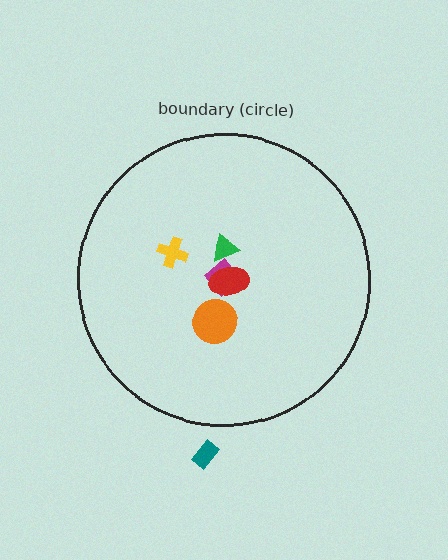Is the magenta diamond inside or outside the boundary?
Inside.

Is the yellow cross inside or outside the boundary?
Inside.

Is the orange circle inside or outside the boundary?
Inside.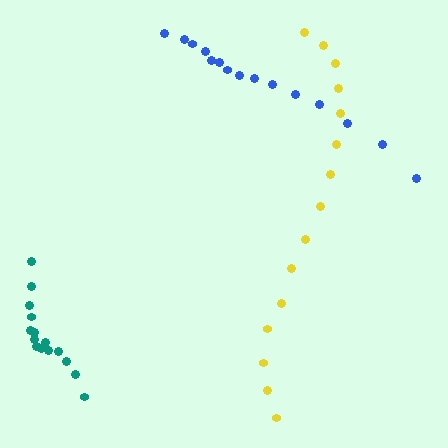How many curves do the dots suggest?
There are 3 distinct paths.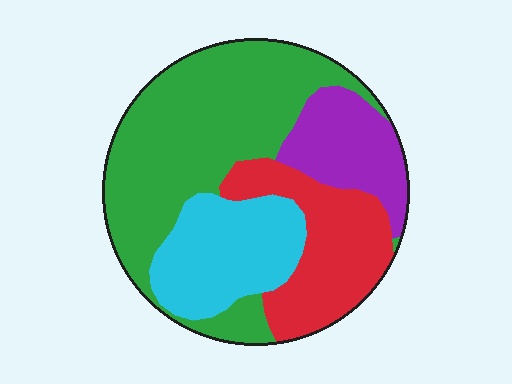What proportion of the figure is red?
Red covers around 20% of the figure.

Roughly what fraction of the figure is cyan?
Cyan takes up about one fifth (1/5) of the figure.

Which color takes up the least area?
Purple, at roughly 15%.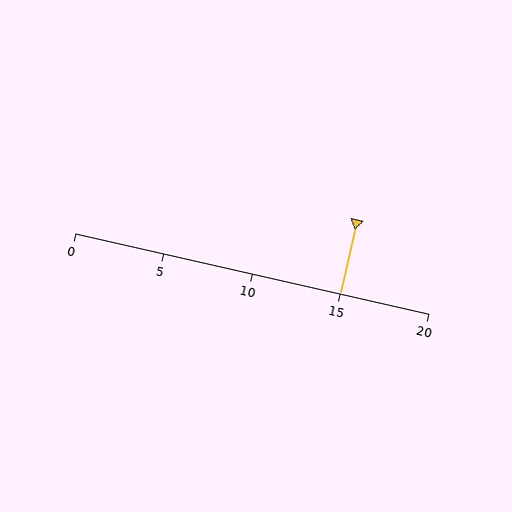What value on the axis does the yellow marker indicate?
The marker indicates approximately 15.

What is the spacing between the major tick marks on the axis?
The major ticks are spaced 5 apart.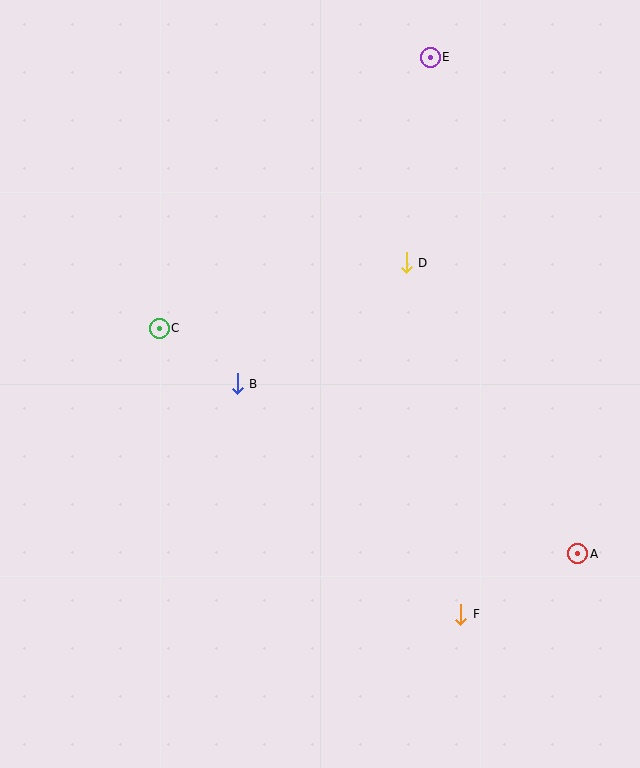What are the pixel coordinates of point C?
Point C is at (159, 328).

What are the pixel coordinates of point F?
Point F is at (461, 614).